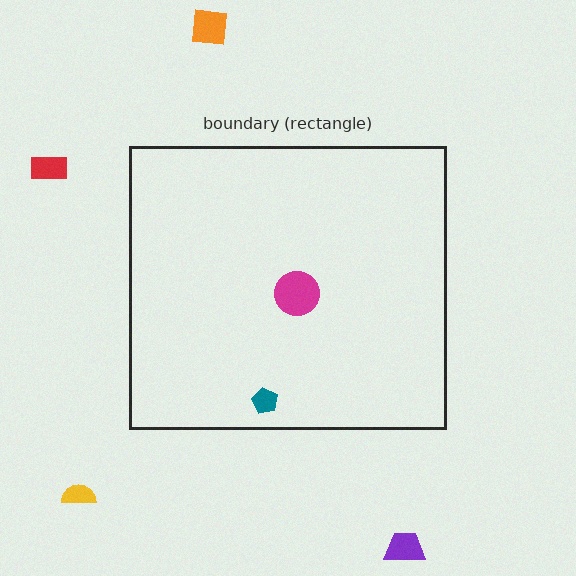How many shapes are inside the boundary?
2 inside, 4 outside.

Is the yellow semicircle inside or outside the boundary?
Outside.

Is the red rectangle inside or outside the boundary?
Outside.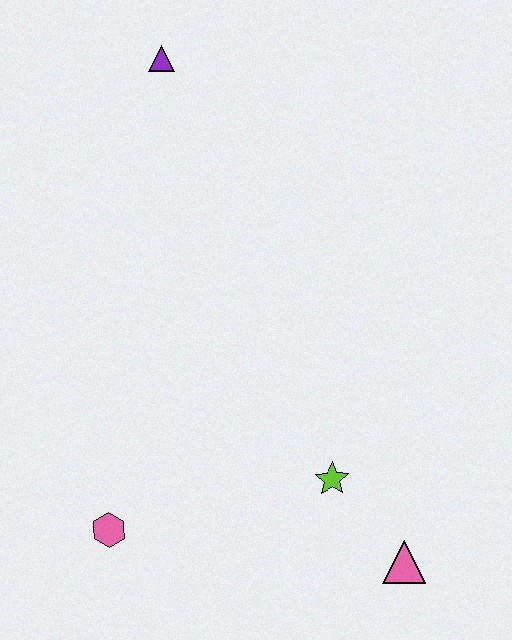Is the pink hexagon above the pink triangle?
Yes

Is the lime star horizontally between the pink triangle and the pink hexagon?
Yes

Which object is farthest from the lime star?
The purple triangle is farthest from the lime star.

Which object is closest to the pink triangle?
The lime star is closest to the pink triangle.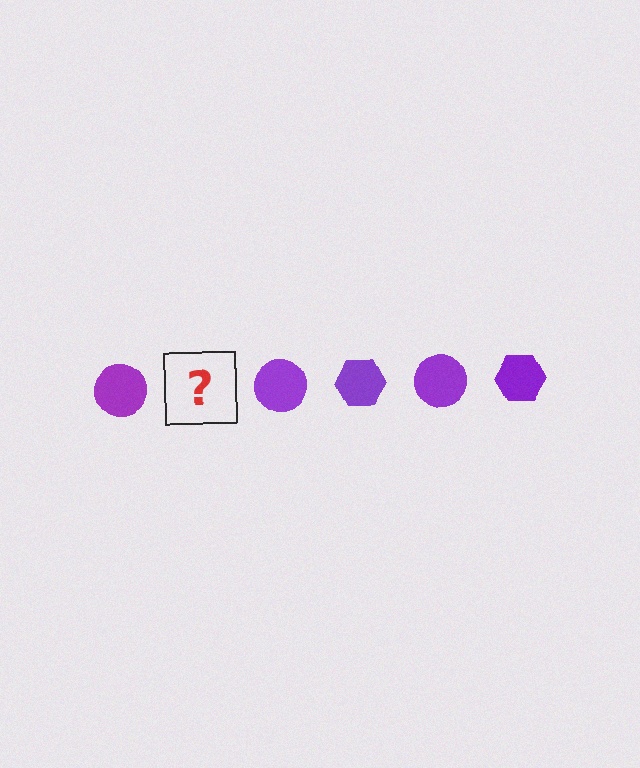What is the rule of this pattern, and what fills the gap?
The rule is that the pattern cycles through circle, hexagon shapes in purple. The gap should be filled with a purple hexagon.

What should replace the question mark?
The question mark should be replaced with a purple hexagon.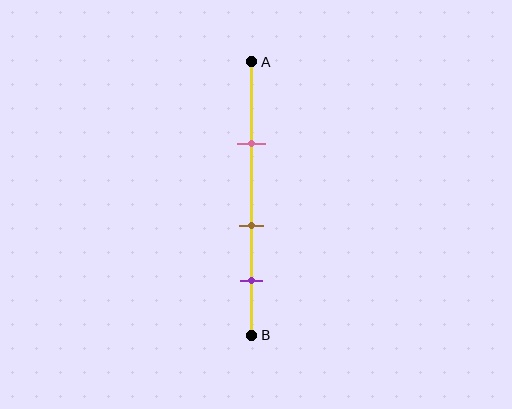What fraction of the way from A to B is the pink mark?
The pink mark is approximately 30% (0.3) of the way from A to B.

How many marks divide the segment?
There are 3 marks dividing the segment.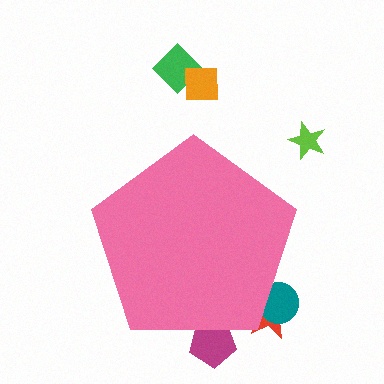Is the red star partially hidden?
Yes, the red star is partially hidden behind the pink pentagon.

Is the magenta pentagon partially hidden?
Yes, the magenta pentagon is partially hidden behind the pink pentagon.